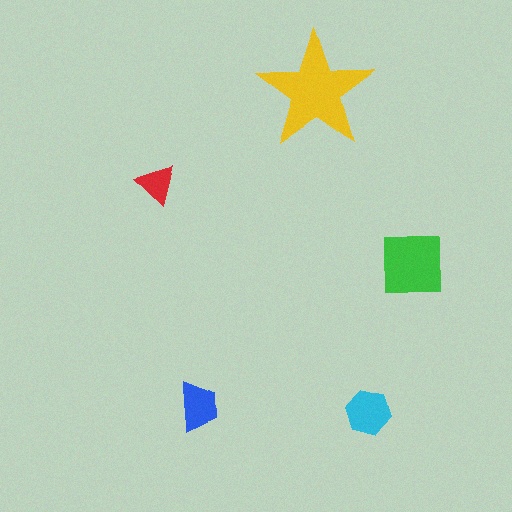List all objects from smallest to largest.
The red triangle, the blue trapezoid, the cyan hexagon, the green square, the yellow star.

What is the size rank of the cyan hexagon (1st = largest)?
3rd.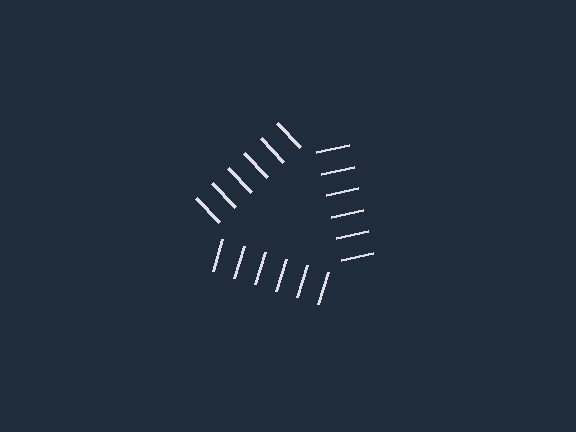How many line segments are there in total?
18 — 6 along each of the 3 edges.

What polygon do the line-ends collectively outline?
An illusory triangle — the line segments terminate on its edges but no continuous stroke is drawn.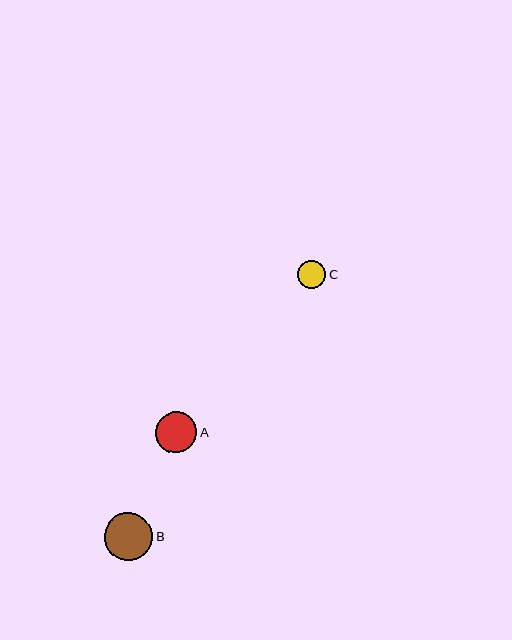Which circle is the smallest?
Circle C is the smallest with a size of approximately 28 pixels.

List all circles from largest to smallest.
From largest to smallest: B, A, C.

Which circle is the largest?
Circle B is the largest with a size of approximately 49 pixels.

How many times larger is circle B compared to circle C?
Circle B is approximately 1.7 times the size of circle C.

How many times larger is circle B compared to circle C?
Circle B is approximately 1.7 times the size of circle C.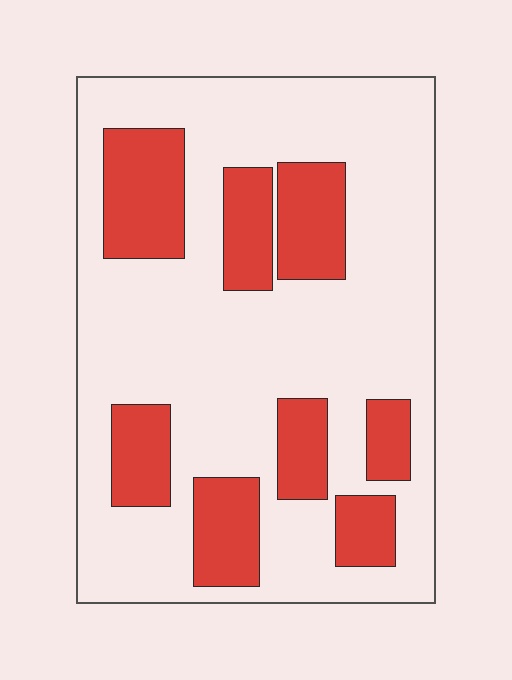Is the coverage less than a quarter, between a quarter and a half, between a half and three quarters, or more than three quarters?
Between a quarter and a half.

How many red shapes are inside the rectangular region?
8.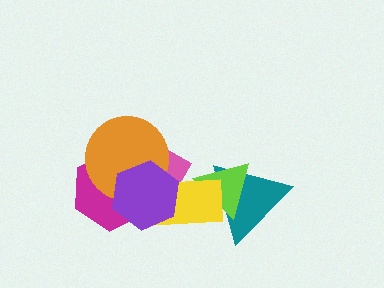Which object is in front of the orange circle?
The purple hexagon is in front of the orange circle.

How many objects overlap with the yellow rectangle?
4 objects overlap with the yellow rectangle.